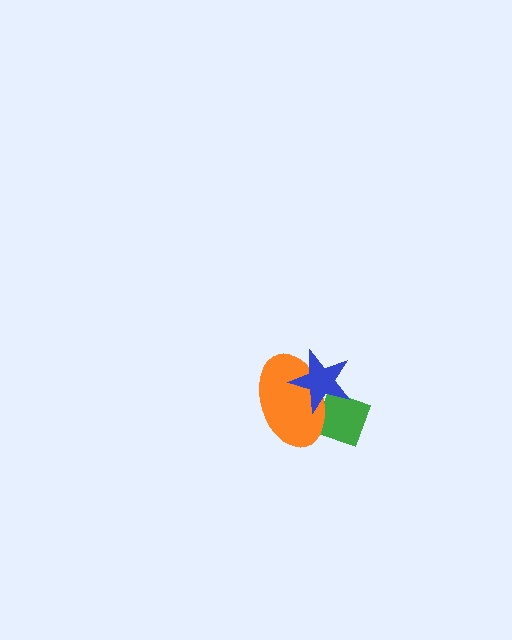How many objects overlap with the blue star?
2 objects overlap with the blue star.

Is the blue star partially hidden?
No, no other shape covers it.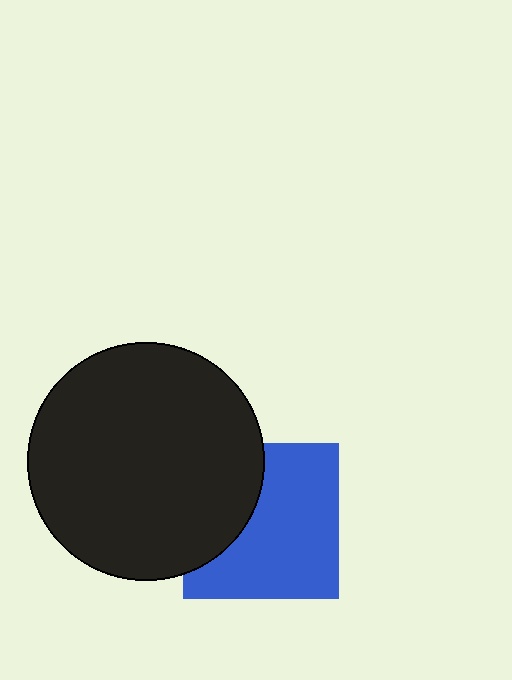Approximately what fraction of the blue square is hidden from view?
Roughly 34% of the blue square is hidden behind the black circle.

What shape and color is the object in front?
The object in front is a black circle.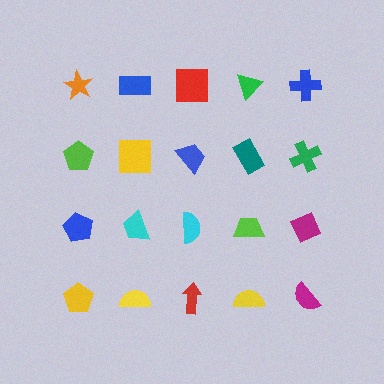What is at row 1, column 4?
A green triangle.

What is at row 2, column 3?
A blue trapezoid.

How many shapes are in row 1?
5 shapes.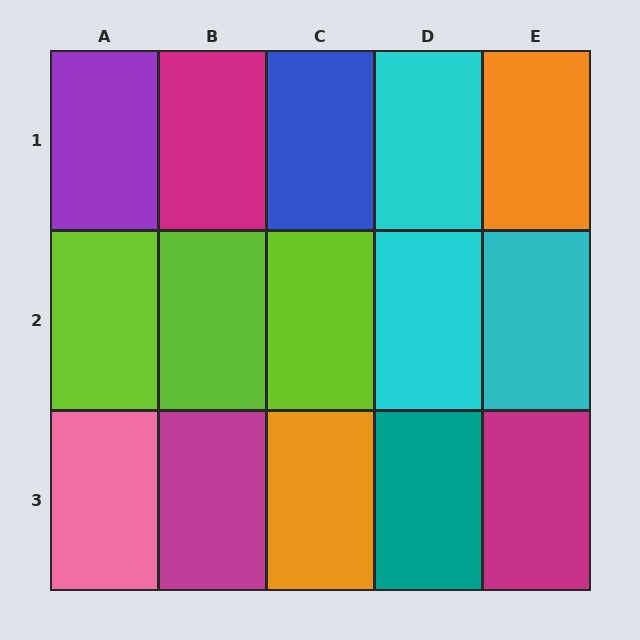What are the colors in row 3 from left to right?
Pink, magenta, orange, teal, magenta.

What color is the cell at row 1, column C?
Blue.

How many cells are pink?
1 cell is pink.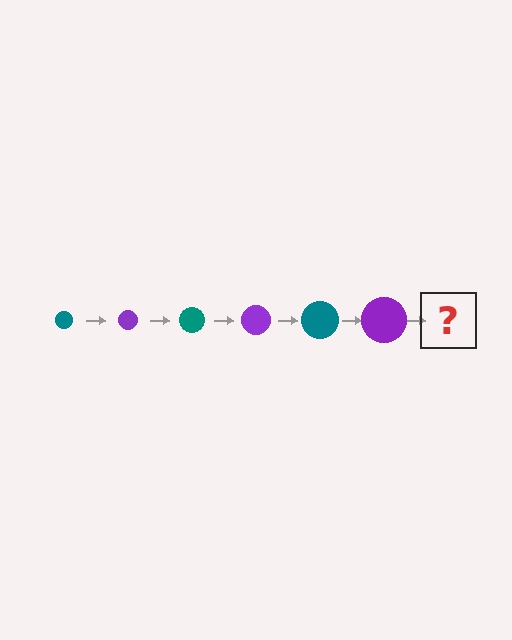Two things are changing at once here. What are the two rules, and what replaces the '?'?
The two rules are that the circle grows larger each step and the color cycles through teal and purple. The '?' should be a teal circle, larger than the previous one.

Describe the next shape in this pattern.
It should be a teal circle, larger than the previous one.